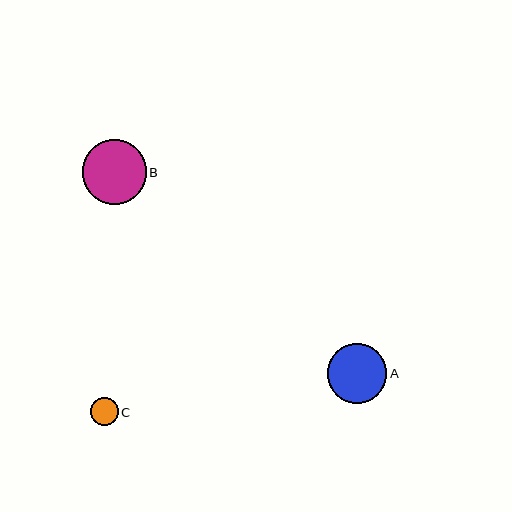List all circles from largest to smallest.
From largest to smallest: B, A, C.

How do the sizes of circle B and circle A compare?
Circle B and circle A are approximately the same size.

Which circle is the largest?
Circle B is the largest with a size of approximately 64 pixels.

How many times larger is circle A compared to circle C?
Circle A is approximately 2.1 times the size of circle C.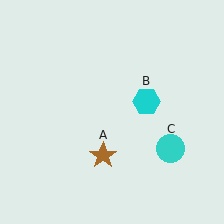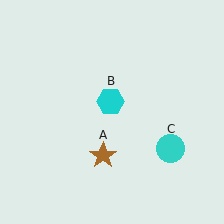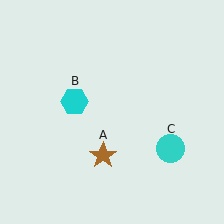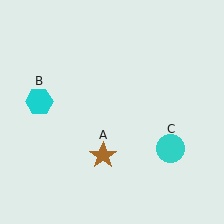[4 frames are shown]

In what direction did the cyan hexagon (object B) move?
The cyan hexagon (object B) moved left.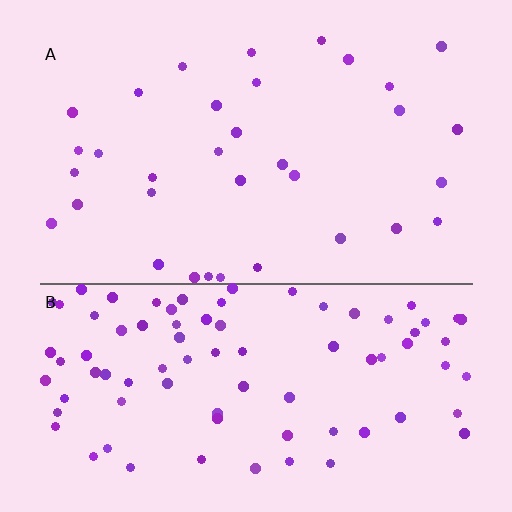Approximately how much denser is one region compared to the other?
Approximately 2.6× — region B over region A.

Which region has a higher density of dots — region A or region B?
B (the bottom).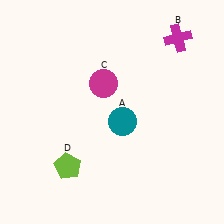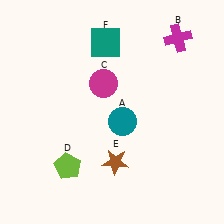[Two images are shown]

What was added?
A brown star (E), a teal square (F) were added in Image 2.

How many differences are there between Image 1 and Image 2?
There are 2 differences between the two images.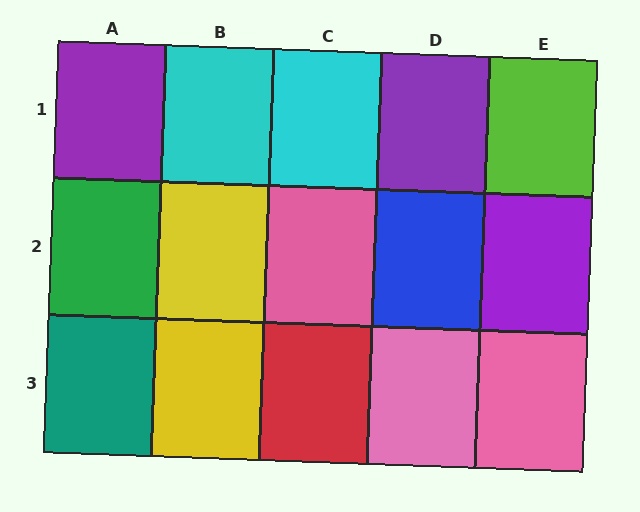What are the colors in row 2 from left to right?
Green, yellow, pink, blue, purple.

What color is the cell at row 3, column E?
Pink.